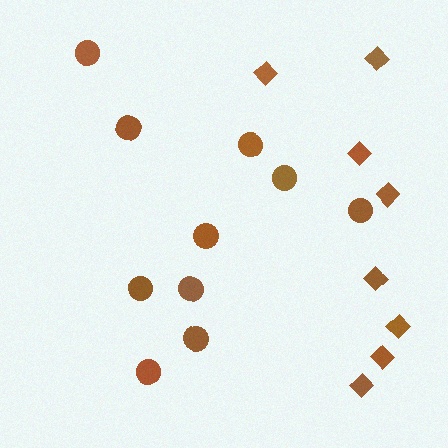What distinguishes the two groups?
There are 2 groups: one group of circles (10) and one group of diamonds (8).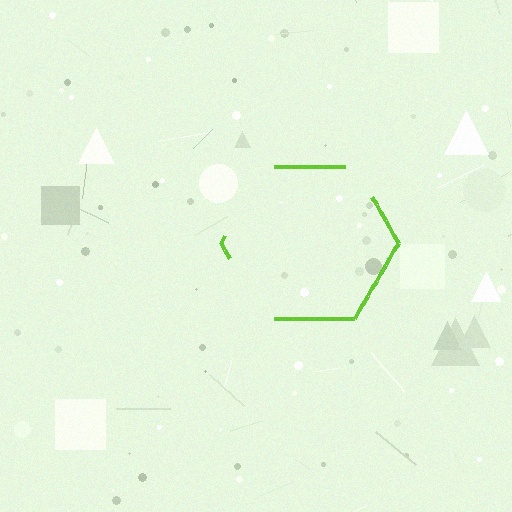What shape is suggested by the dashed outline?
The dashed outline suggests a hexagon.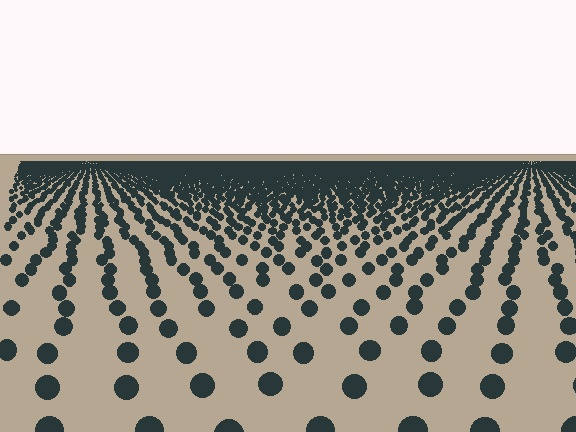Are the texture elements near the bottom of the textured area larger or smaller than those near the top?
Larger. Near the bottom, elements are closer to the viewer and appear at a bigger on-screen size.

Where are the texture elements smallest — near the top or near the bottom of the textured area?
Near the top.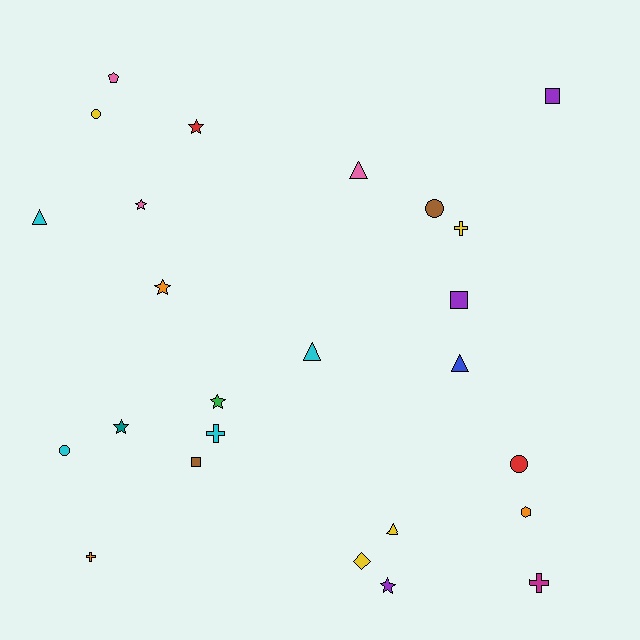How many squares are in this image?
There are 3 squares.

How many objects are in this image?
There are 25 objects.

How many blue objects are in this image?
There is 1 blue object.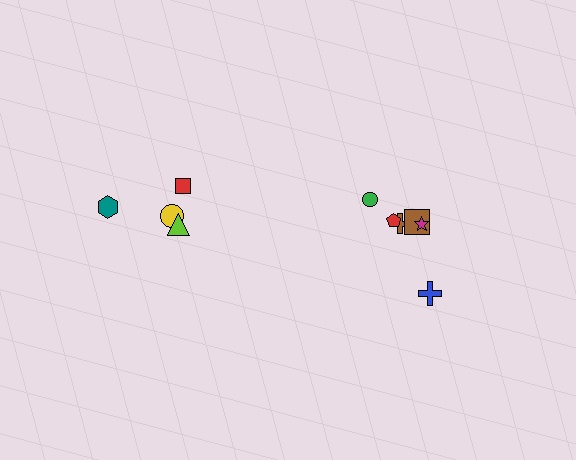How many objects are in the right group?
There are 6 objects.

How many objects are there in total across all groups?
There are 10 objects.